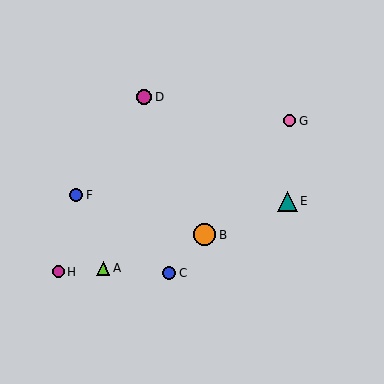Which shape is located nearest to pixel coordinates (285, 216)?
The teal triangle (labeled E) at (287, 201) is nearest to that location.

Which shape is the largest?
The orange circle (labeled B) is the largest.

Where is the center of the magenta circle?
The center of the magenta circle is at (144, 97).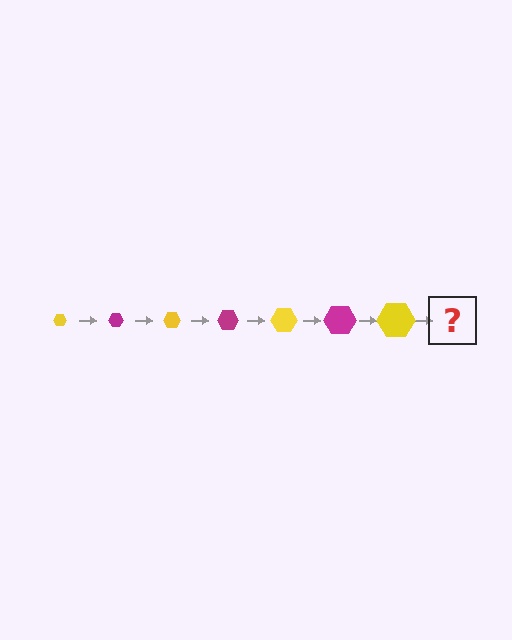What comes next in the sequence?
The next element should be a magenta hexagon, larger than the previous one.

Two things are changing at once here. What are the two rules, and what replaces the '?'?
The two rules are that the hexagon grows larger each step and the color cycles through yellow and magenta. The '?' should be a magenta hexagon, larger than the previous one.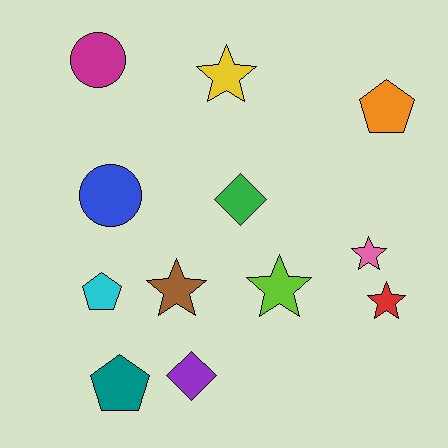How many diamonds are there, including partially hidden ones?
There are 2 diamonds.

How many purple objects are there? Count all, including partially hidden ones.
There is 1 purple object.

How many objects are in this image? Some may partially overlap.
There are 12 objects.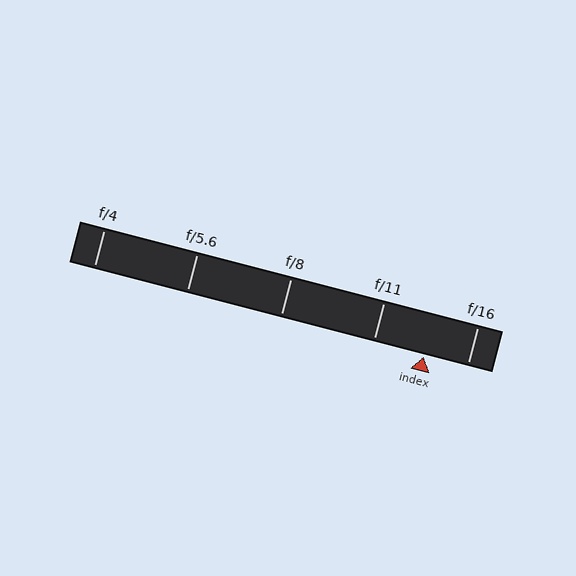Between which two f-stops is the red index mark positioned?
The index mark is between f/11 and f/16.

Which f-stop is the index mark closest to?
The index mark is closest to f/16.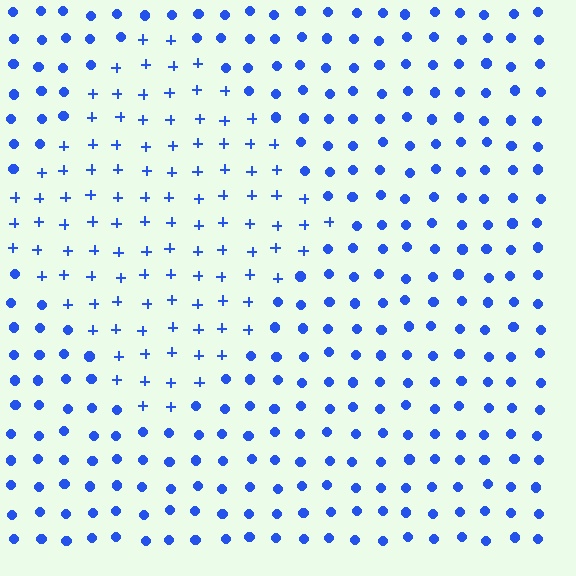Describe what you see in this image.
The image is filled with small blue elements arranged in a uniform grid. A diamond-shaped region contains plus signs, while the surrounding area contains circles. The boundary is defined purely by the change in element shape.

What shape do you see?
I see a diamond.